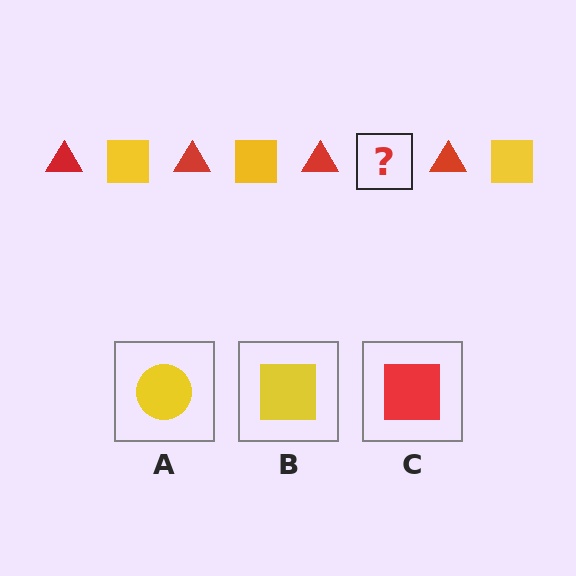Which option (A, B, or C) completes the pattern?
B.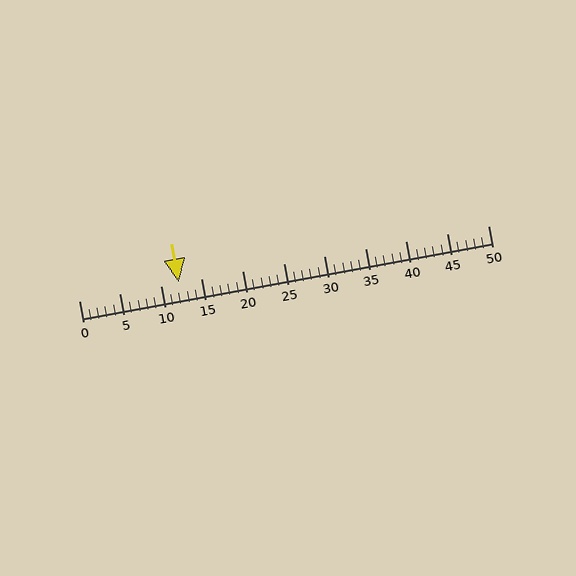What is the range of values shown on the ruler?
The ruler shows values from 0 to 50.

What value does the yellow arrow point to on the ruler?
The yellow arrow points to approximately 12.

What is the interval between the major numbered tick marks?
The major tick marks are spaced 5 units apart.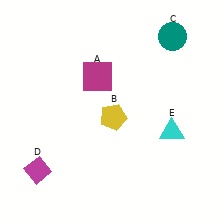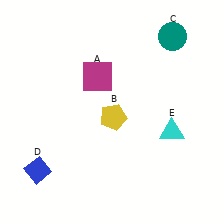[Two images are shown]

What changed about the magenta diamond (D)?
In Image 1, D is magenta. In Image 2, it changed to blue.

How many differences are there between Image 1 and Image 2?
There is 1 difference between the two images.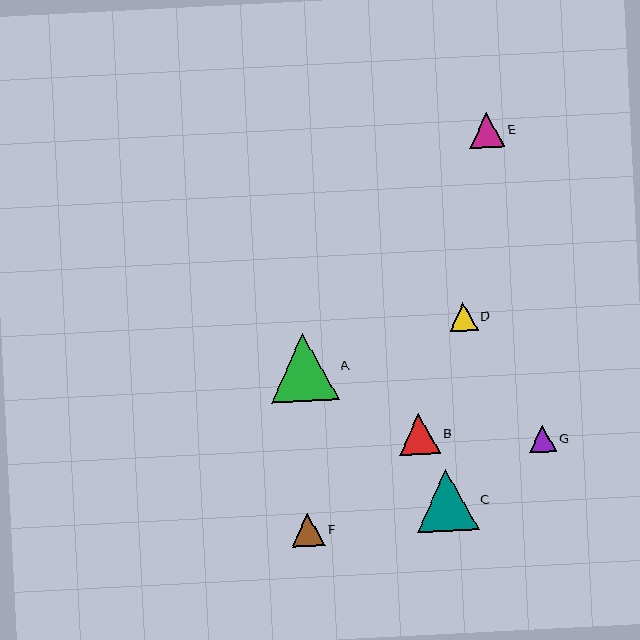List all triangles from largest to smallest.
From largest to smallest: A, C, B, E, F, D, G.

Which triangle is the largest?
Triangle A is the largest with a size of approximately 68 pixels.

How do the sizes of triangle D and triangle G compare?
Triangle D and triangle G are approximately the same size.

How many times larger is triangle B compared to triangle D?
Triangle B is approximately 1.4 times the size of triangle D.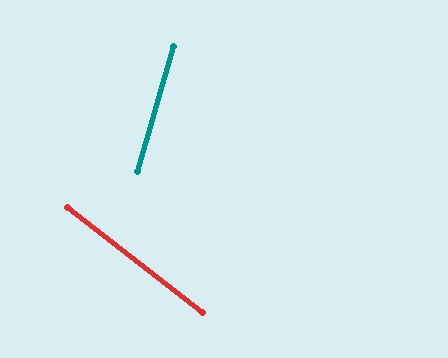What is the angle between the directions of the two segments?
Approximately 68 degrees.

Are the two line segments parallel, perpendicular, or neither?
Neither parallel nor perpendicular — they differ by about 68°.